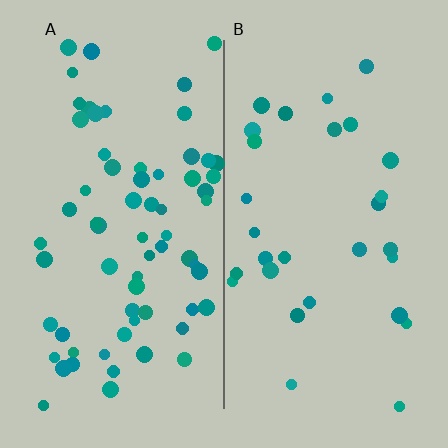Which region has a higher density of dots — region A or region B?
A (the left).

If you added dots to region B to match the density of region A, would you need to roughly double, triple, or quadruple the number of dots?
Approximately double.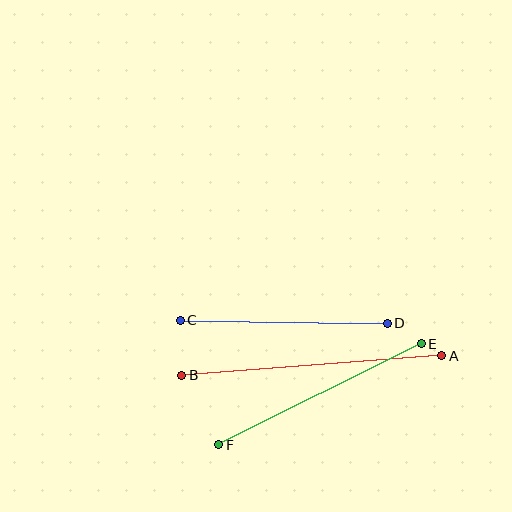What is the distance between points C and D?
The distance is approximately 207 pixels.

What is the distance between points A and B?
The distance is approximately 261 pixels.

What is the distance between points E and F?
The distance is approximately 226 pixels.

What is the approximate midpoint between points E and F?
The midpoint is at approximately (320, 394) pixels.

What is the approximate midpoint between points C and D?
The midpoint is at approximately (284, 322) pixels.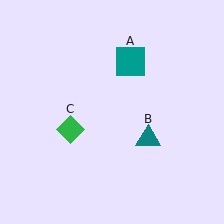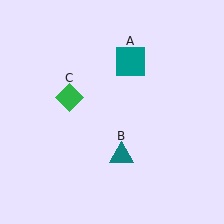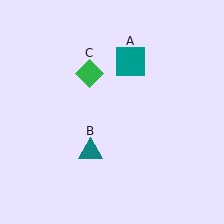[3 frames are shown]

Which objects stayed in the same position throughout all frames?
Teal square (object A) remained stationary.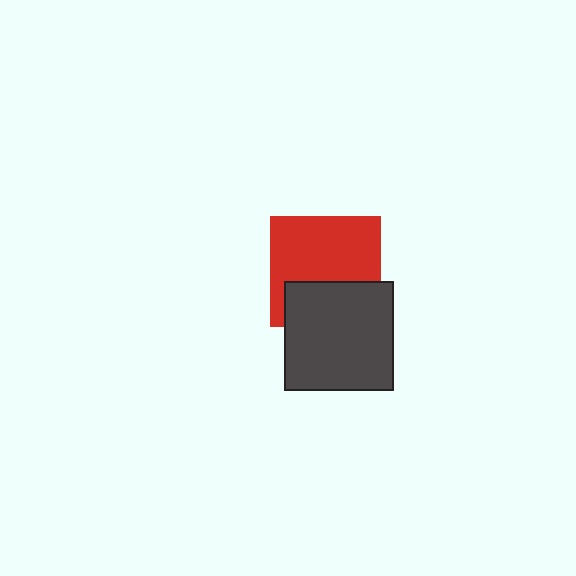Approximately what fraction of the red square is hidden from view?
Roughly 36% of the red square is hidden behind the dark gray square.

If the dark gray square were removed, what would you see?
You would see the complete red square.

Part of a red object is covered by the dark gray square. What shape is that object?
It is a square.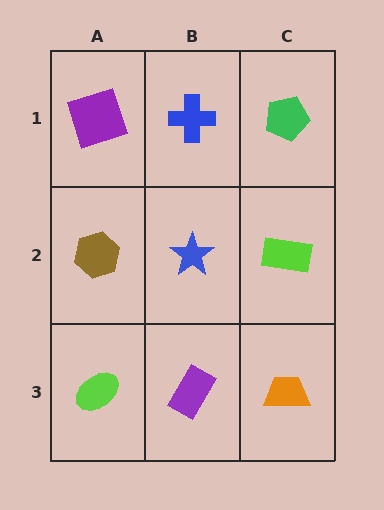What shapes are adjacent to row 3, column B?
A blue star (row 2, column B), a lime ellipse (row 3, column A), an orange trapezoid (row 3, column C).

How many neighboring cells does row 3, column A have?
2.